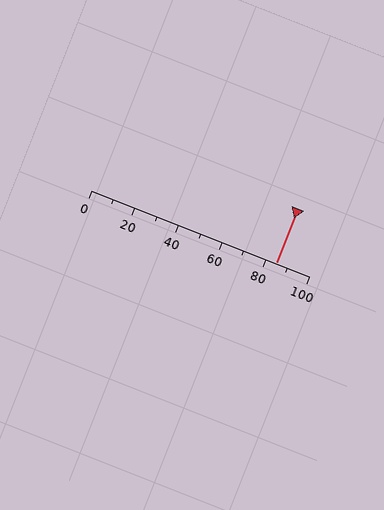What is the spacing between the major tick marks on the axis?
The major ticks are spaced 20 apart.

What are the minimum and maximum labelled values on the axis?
The axis runs from 0 to 100.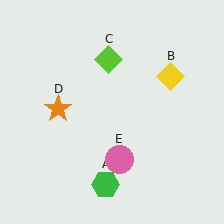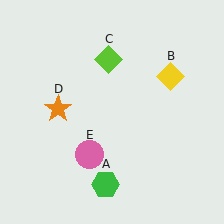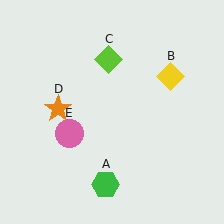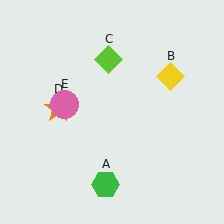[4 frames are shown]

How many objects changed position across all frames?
1 object changed position: pink circle (object E).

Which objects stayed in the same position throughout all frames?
Green hexagon (object A) and yellow diamond (object B) and lime diamond (object C) and orange star (object D) remained stationary.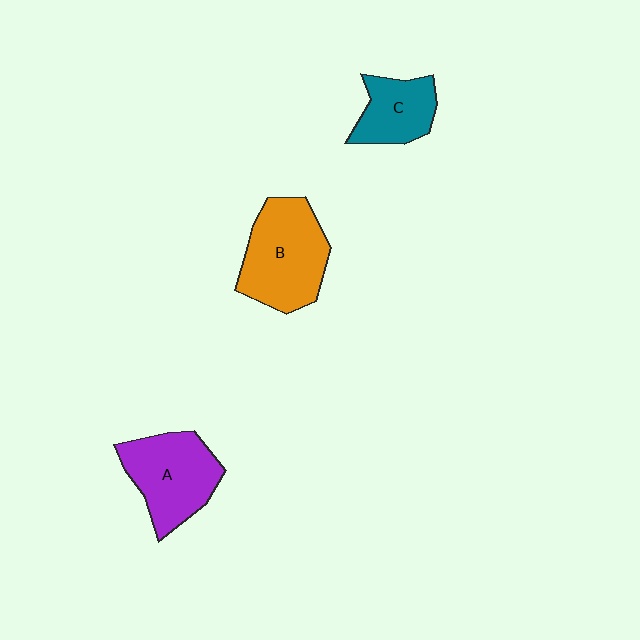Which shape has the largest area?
Shape B (orange).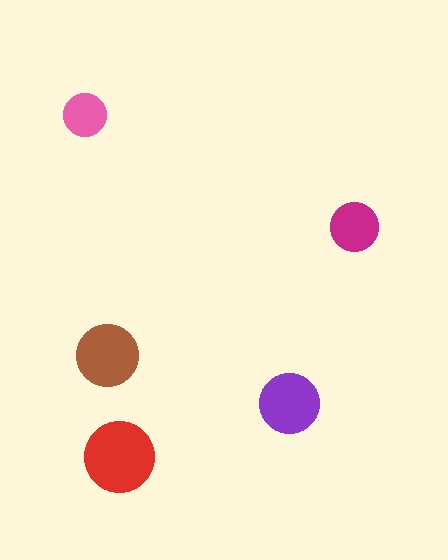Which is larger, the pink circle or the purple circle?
The purple one.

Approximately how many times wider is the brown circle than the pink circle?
About 1.5 times wider.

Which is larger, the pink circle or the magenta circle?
The magenta one.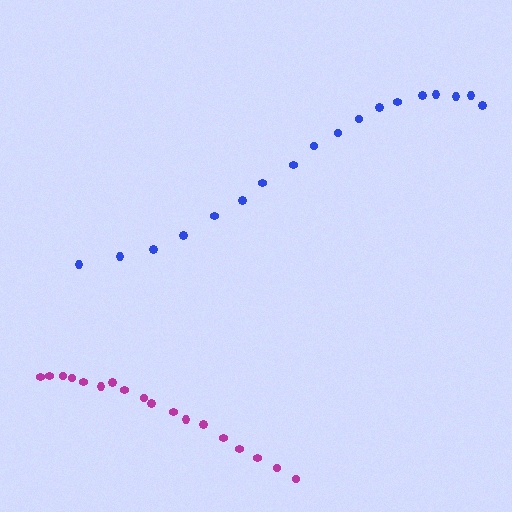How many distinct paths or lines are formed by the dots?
There are 2 distinct paths.